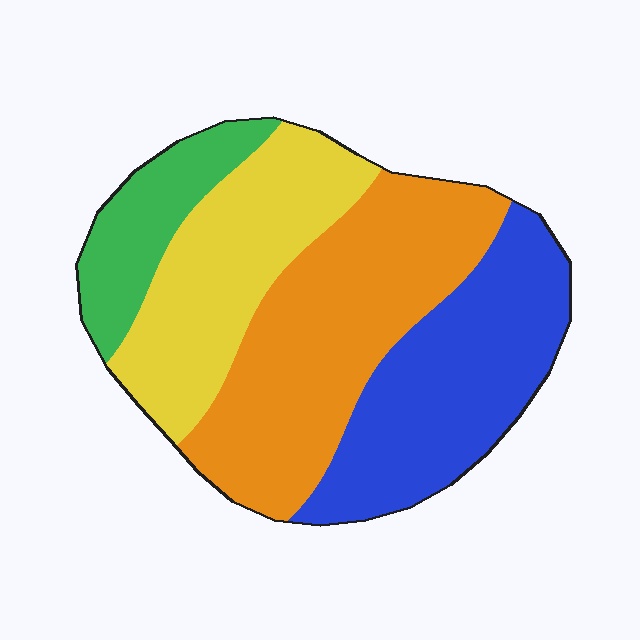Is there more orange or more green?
Orange.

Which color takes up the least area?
Green, at roughly 10%.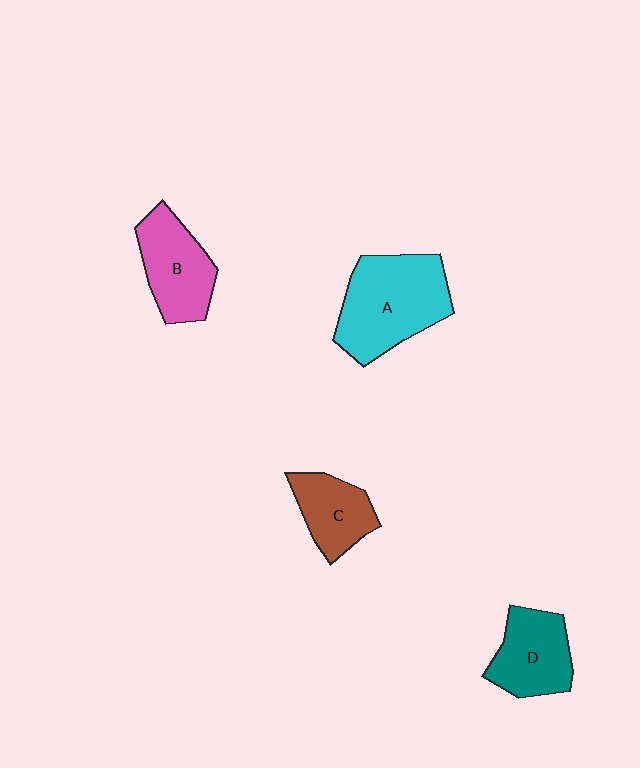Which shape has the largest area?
Shape A (cyan).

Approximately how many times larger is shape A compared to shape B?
Approximately 1.4 times.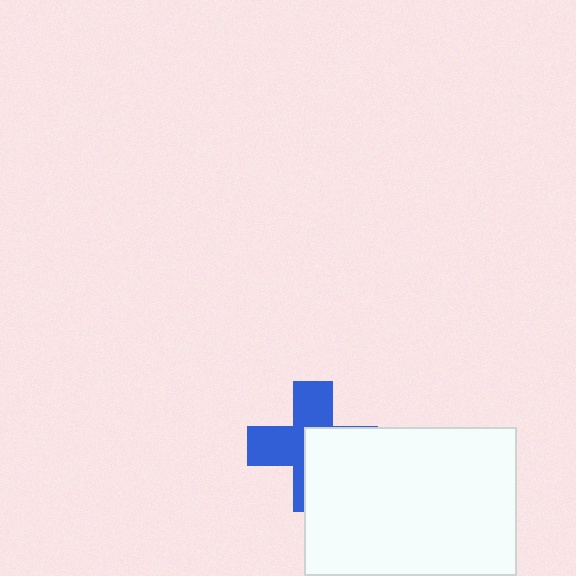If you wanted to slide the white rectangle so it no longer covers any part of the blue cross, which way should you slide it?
Slide it toward the lower-right — that is the most direct way to separate the two shapes.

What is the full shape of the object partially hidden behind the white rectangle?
The partially hidden object is a blue cross.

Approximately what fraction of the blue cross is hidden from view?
Roughly 48% of the blue cross is hidden behind the white rectangle.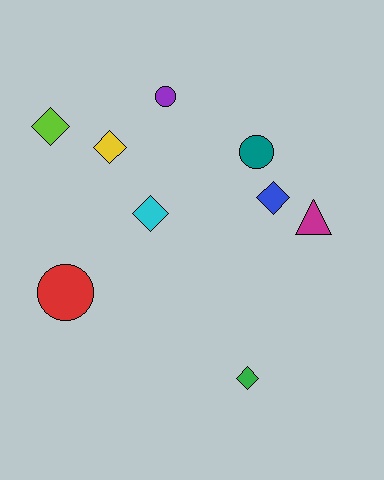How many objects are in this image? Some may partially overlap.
There are 9 objects.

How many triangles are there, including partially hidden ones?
There is 1 triangle.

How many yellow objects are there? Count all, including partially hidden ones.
There is 1 yellow object.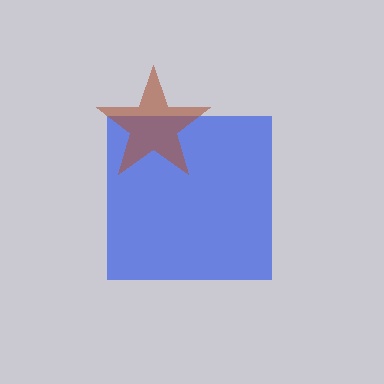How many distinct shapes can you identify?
There are 2 distinct shapes: a blue square, a brown star.